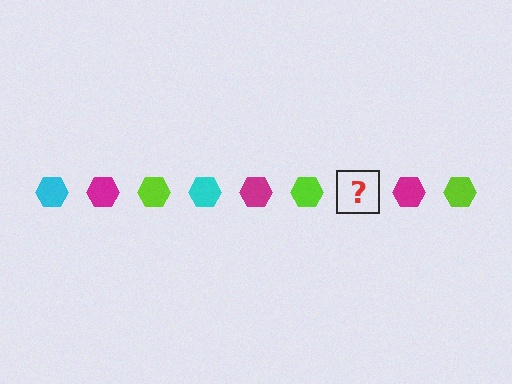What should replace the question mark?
The question mark should be replaced with a cyan hexagon.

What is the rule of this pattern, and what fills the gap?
The rule is that the pattern cycles through cyan, magenta, lime hexagons. The gap should be filled with a cyan hexagon.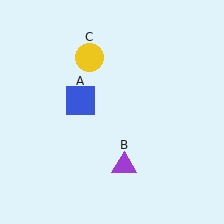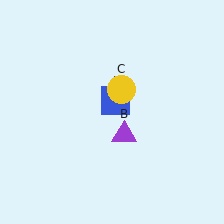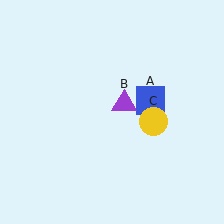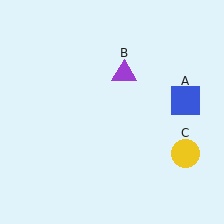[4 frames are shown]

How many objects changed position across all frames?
3 objects changed position: blue square (object A), purple triangle (object B), yellow circle (object C).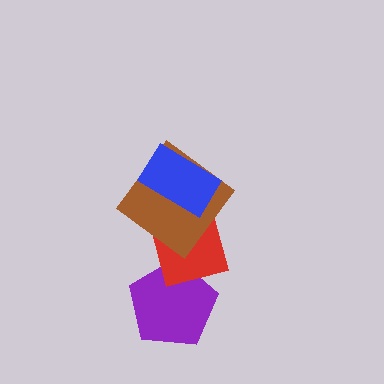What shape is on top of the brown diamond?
The blue rectangle is on top of the brown diamond.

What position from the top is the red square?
The red square is 3rd from the top.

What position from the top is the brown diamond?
The brown diamond is 2nd from the top.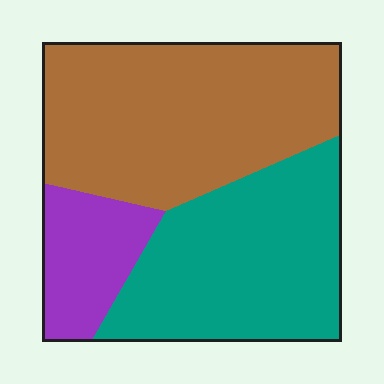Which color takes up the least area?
Purple, at roughly 15%.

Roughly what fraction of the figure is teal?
Teal takes up about three eighths (3/8) of the figure.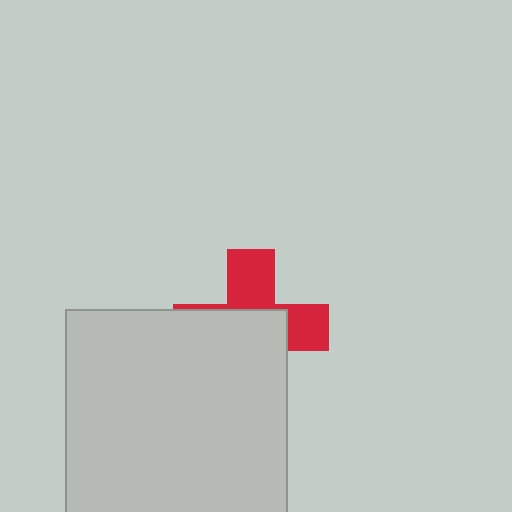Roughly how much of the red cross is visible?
A small part of it is visible (roughly 42%).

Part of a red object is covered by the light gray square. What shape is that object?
It is a cross.